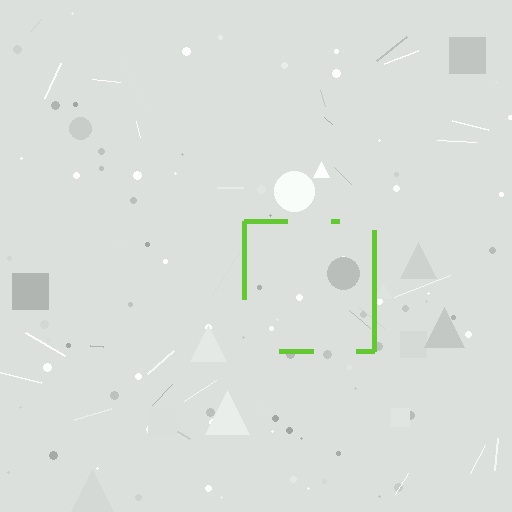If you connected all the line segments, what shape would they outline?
They would outline a square.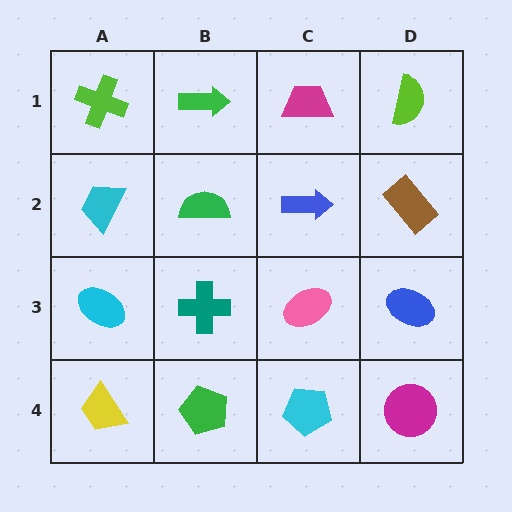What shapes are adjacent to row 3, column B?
A green semicircle (row 2, column B), a green pentagon (row 4, column B), a cyan ellipse (row 3, column A), a pink ellipse (row 3, column C).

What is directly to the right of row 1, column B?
A magenta trapezoid.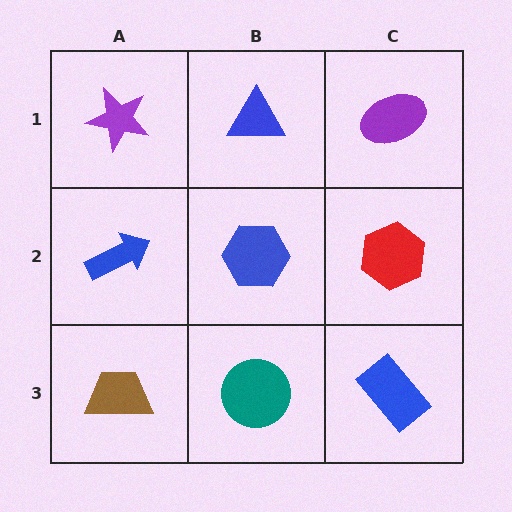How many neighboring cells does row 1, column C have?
2.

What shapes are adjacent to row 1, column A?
A blue arrow (row 2, column A), a blue triangle (row 1, column B).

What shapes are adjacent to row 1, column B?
A blue hexagon (row 2, column B), a purple star (row 1, column A), a purple ellipse (row 1, column C).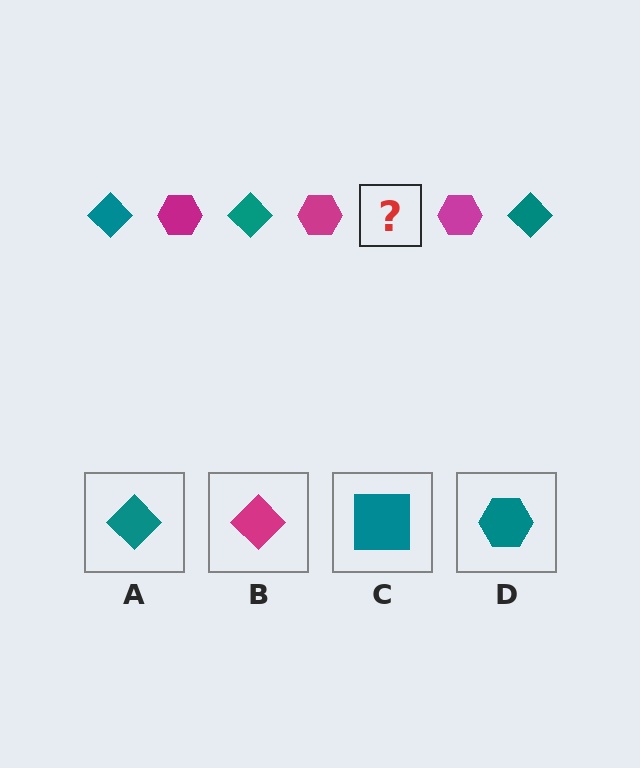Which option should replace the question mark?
Option A.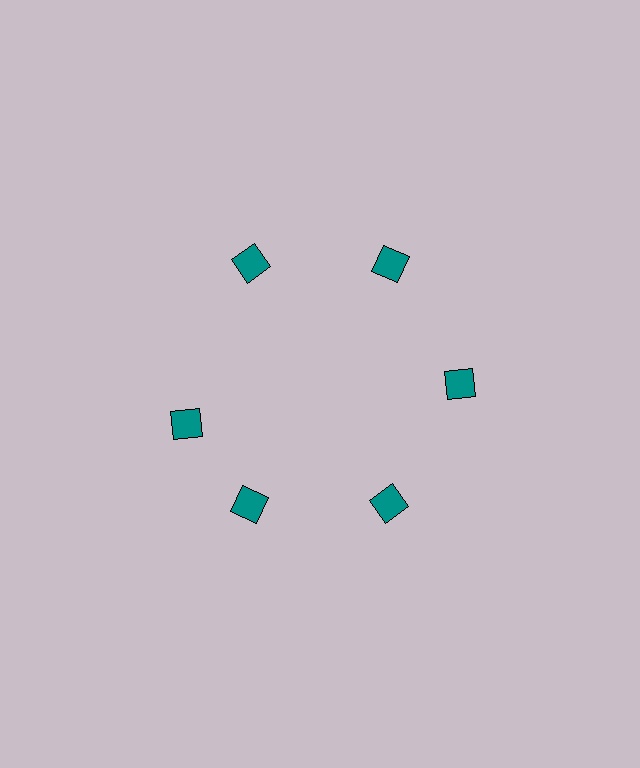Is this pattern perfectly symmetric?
No. The 6 teal squares are arranged in a ring, but one element near the 9 o'clock position is rotated out of alignment along the ring, breaking the 6-fold rotational symmetry.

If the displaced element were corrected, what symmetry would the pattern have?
It would have 6-fold rotational symmetry — the pattern would map onto itself every 60 degrees.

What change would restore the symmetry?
The symmetry would be restored by rotating it back into even spacing with its neighbors so that all 6 squares sit at equal angles and equal distance from the center.